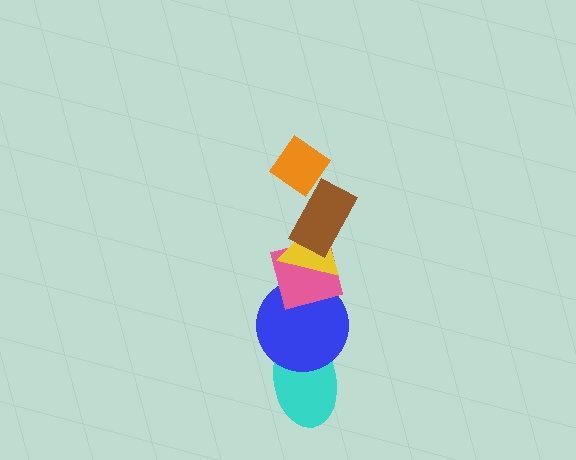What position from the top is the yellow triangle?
The yellow triangle is 3rd from the top.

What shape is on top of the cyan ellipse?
The blue circle is on top of the cyan ellipse.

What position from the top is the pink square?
The pink square is 4th from the top.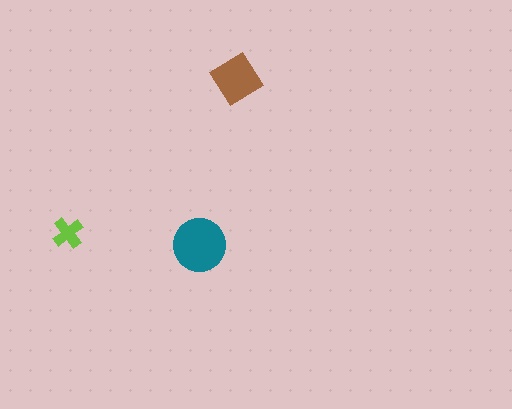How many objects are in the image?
There are 3 objects in the image.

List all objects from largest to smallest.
The teal circle, the brown diamond, the lime cross.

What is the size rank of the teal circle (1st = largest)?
1st.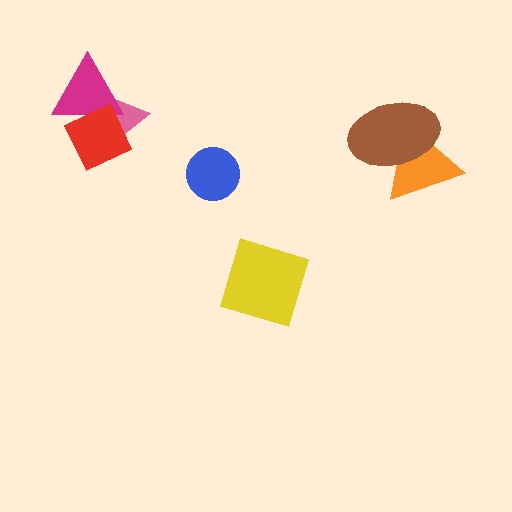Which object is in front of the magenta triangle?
The red square is in front of the magenta triangle.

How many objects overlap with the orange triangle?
1 object overlaps with the orange triangle.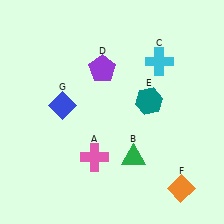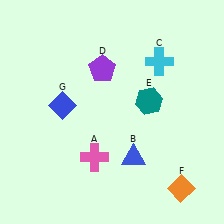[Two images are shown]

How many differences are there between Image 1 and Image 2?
There is 1 difference between the two images.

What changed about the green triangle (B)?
In Image 1, B is green. In Image 2, it changed to blue.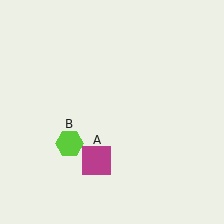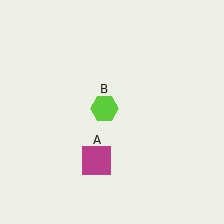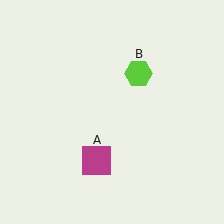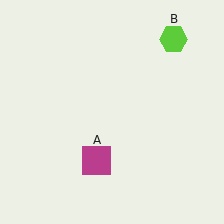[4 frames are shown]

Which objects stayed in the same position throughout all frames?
Magenta square (object A) remained stationary.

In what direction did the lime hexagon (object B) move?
The lime hexagon (object B) moved up and to the right.